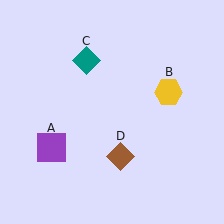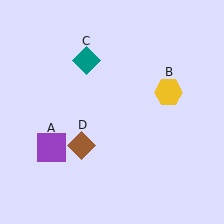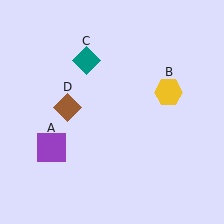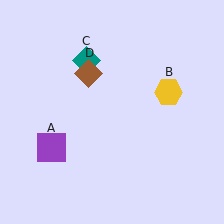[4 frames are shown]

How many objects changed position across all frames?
1 object changed position: brown diamond (object D).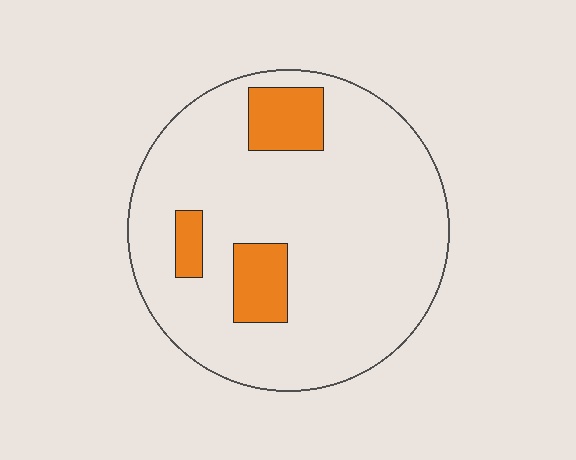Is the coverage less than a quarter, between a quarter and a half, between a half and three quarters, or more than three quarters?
Less than a quarter.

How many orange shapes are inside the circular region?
3.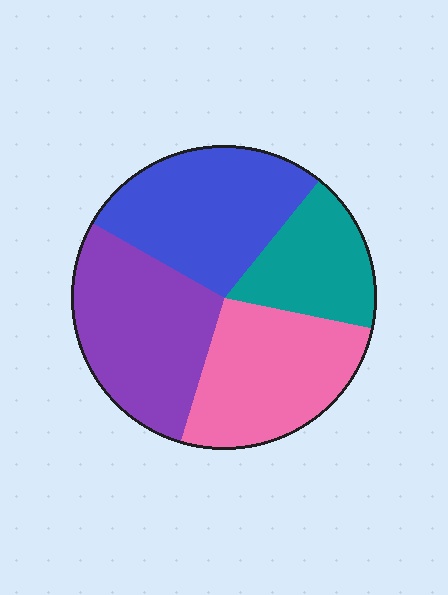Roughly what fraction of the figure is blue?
Blue takes up between a quarter and a half of the figure.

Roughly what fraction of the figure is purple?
Purple covers around 30% of the figure.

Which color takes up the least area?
Teal, at roughly 15%.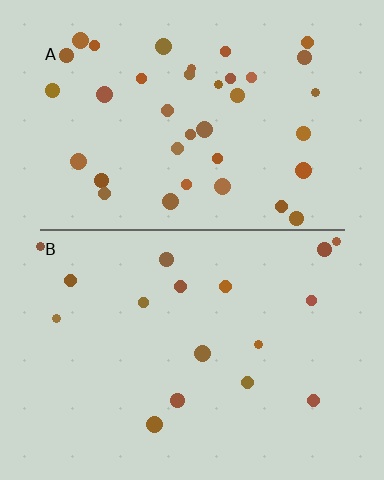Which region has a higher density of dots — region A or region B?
A (the top).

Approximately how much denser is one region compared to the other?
Approximately 2.2× — region A over region B.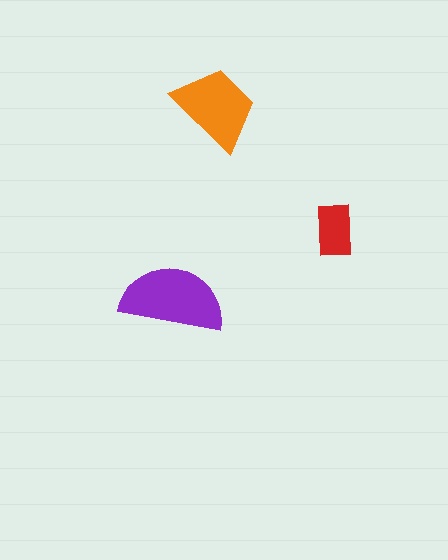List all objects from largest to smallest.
The purple semicircle, the orange trapezoid, the red rectangle.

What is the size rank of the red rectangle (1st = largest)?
3rd.